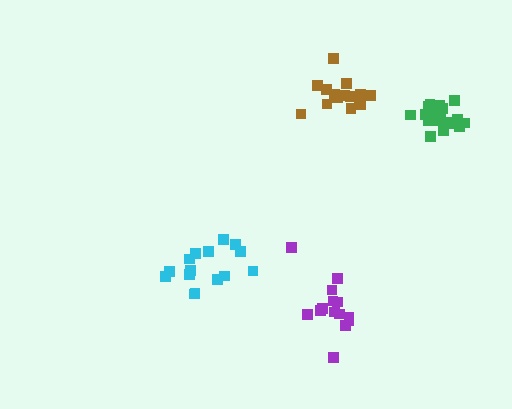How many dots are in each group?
Group 1: 20 dots, Group 2: 15 dots, Group 3: 14 dots, Group 4: 15 dots (64 total).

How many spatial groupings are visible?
There are 4 spatial groupings.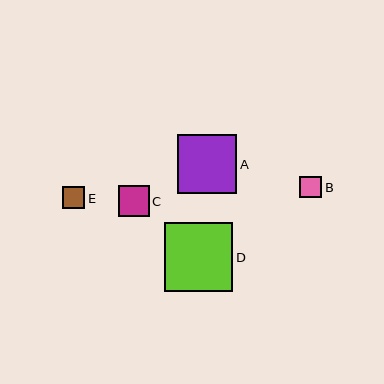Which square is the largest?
Square D is the largest with a size of approximately 68 pixels.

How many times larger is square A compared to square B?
Square A is approximately 2.7 times the size of square B.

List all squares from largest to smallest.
From largest to smallest: D, A, C, E, B.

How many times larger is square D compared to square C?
Square D is approximately 2.2 times the size of square C.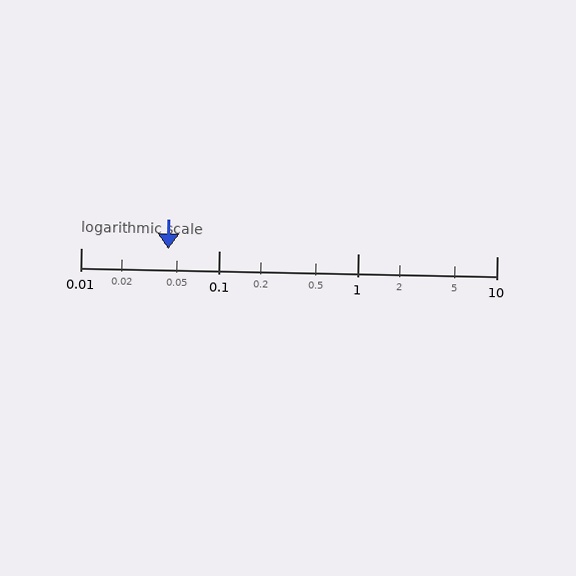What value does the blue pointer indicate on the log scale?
The pointer indicates approximately 0.043.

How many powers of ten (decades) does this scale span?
The scale spans 3 decades, from 0.01 to 10.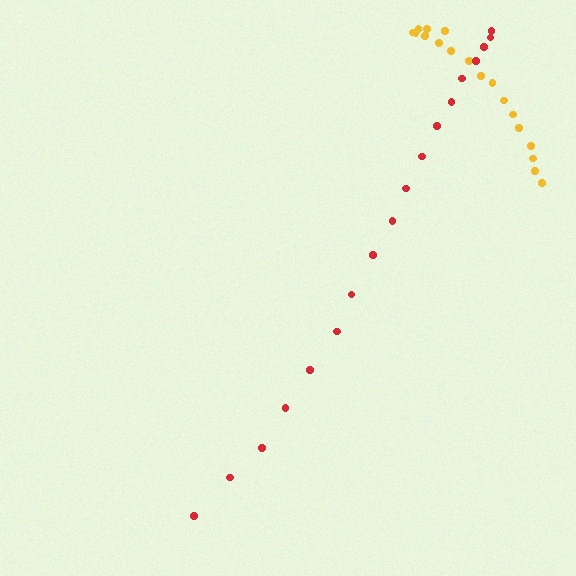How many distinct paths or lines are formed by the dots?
There are 2 distinct paths.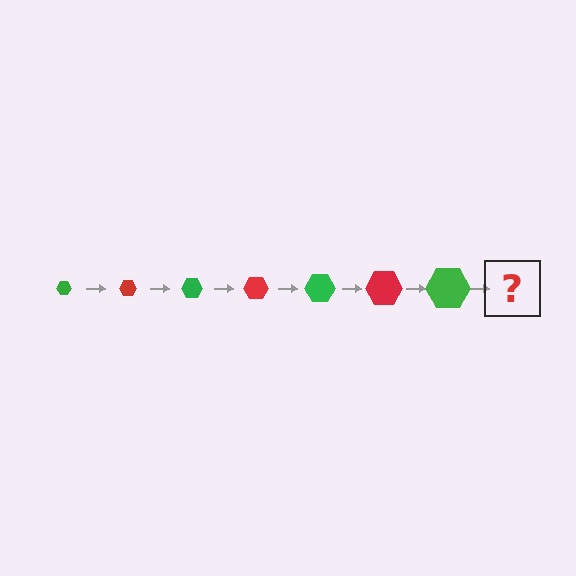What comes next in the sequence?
The next element should be a red hexagon, larger than the previous one.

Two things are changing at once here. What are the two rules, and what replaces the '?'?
The two rules are that the hexagon grows larger each step and the color cycles through green and red. The '?' should be a red hexagon, larger than the previous one.